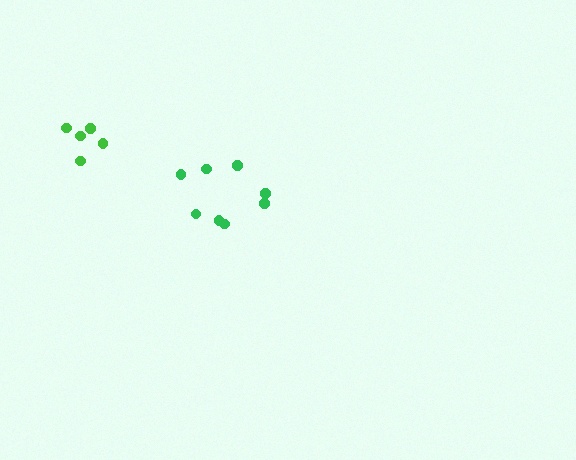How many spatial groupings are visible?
There are 2 spatial groupings.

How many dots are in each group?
Group 1: 5 dots, Group 2: 8 dots (13 total).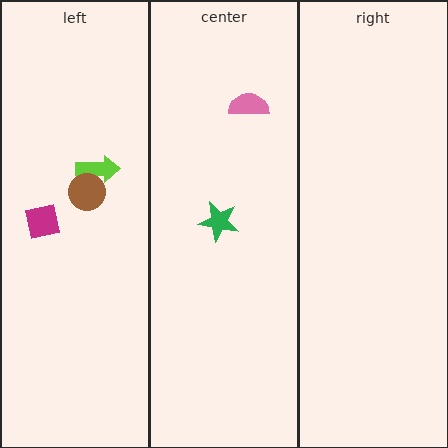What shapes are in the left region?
The lime arrow, the magenta square, the brown circle.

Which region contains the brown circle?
The left region.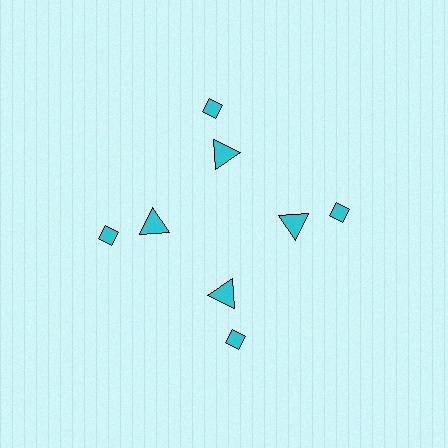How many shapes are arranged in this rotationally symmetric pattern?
There are 8 shapes, arranged in 4 groups of 2.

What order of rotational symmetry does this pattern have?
This pattern has 4-fold rotational symmetry.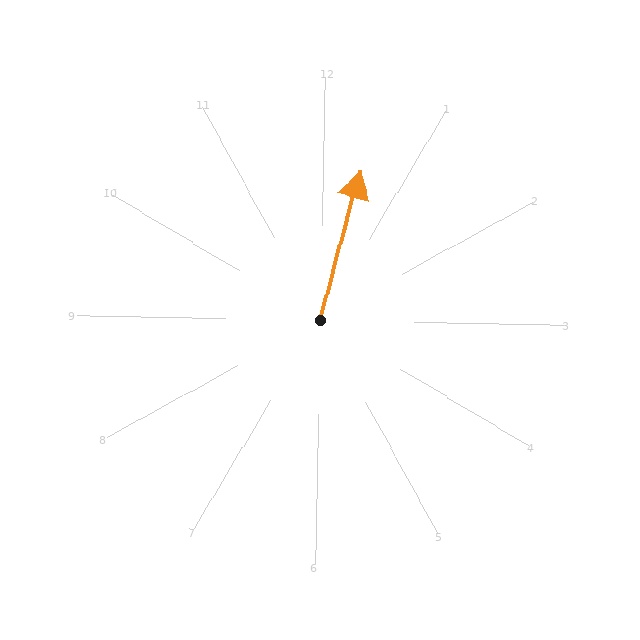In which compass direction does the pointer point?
North.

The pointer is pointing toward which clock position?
Roughly 12 o'clock.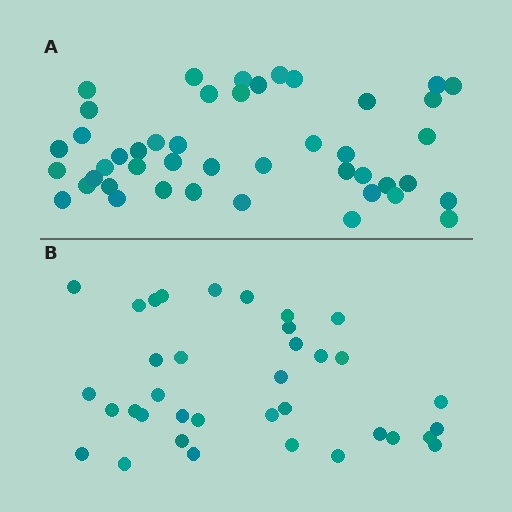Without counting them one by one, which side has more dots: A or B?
Region A (the top region) has more dots.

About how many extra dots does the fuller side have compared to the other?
Region A has roughly 8 or so more dots than region B.